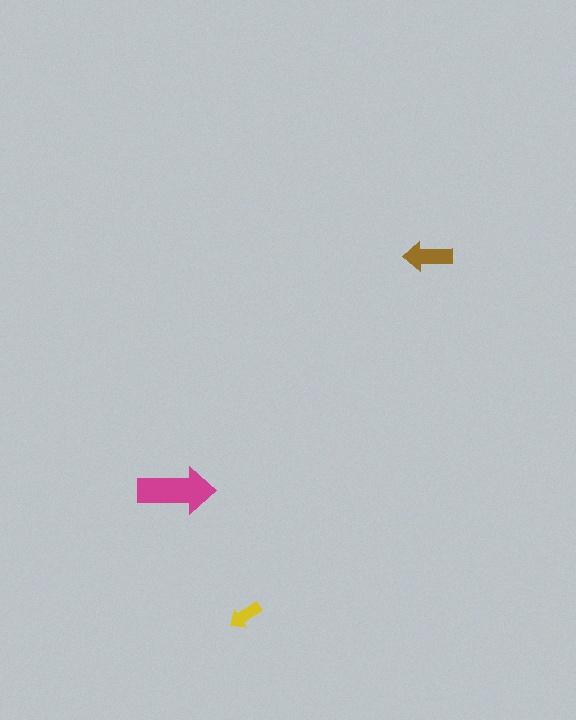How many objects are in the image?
There are 3 objects in the image.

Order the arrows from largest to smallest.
the magenta one, the brown one, the yellow one.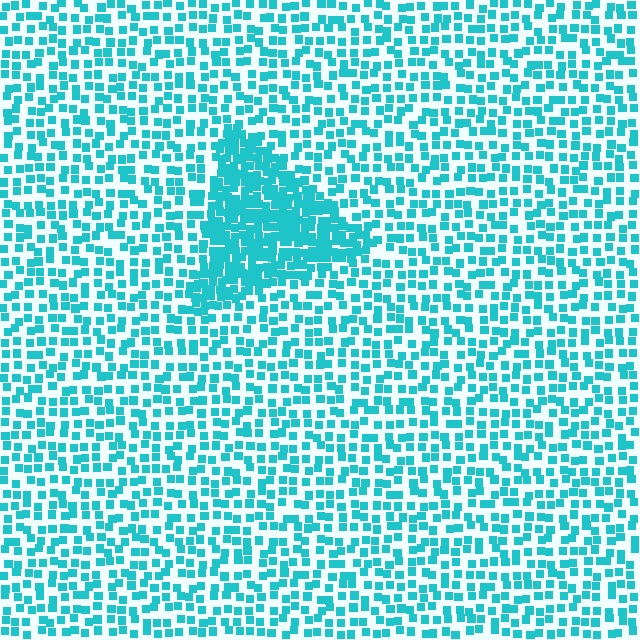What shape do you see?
I see a triangle.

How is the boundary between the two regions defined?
The boundary is defined by a change in element density (approximately 2.3x ratio). All elements are the same color, size, and shape.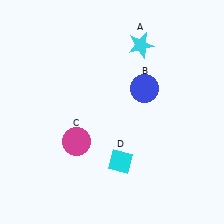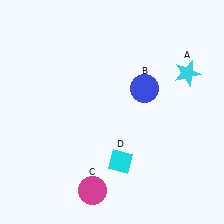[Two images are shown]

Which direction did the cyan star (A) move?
The cyan star (A) moved right.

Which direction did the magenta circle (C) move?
The magenta circle (C) moved down.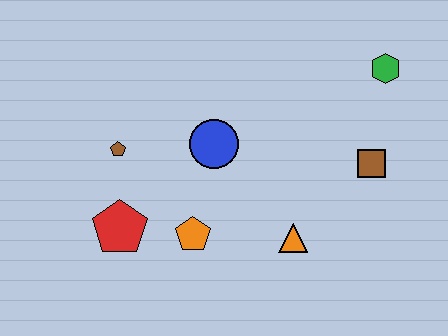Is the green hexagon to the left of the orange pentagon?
No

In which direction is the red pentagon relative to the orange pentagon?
The red pentagon is to the left of the orange pentagon.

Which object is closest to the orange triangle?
The orange pentagon is closest to the orange triangle.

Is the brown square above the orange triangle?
Yes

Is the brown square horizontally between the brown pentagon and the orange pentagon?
No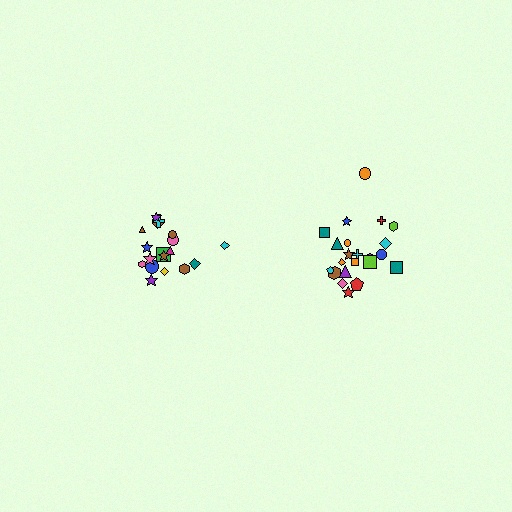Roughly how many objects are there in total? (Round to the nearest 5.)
Roughly 40 objects in total.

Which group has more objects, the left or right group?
The right group.